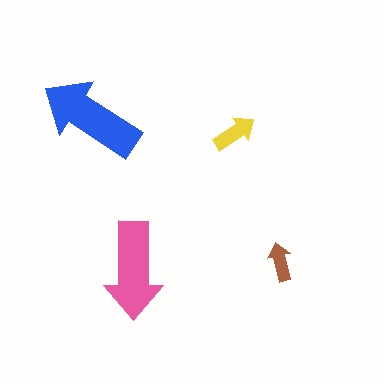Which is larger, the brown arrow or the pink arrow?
The pink one.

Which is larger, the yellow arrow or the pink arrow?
The pink one.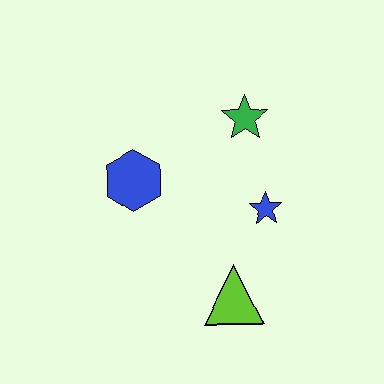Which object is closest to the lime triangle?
The blue star is closest to the lime triangle.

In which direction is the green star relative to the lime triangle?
The green star is above the lime triangle.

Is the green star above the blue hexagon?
Yes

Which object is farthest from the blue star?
The blue hexagon is farthest from the blue star.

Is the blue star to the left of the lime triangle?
No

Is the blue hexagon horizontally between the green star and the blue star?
No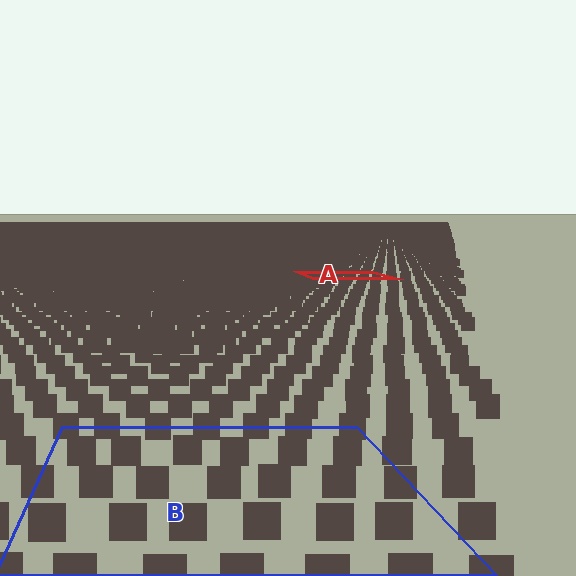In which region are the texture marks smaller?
The texture marks are smaller in region A, because it is farther away.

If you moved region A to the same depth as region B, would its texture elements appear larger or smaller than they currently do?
They would appear larger. At a closer depth, the same texture elements are projected at a bigger on-screen size.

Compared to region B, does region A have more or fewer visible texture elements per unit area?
Region A has more texture elements per unit area — they are packed more densely because it is farther away.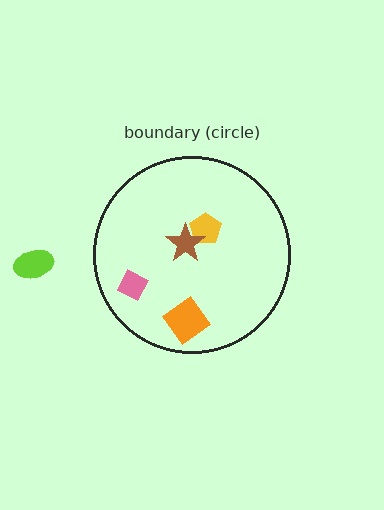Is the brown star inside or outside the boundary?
Inside.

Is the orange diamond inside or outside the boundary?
Inside.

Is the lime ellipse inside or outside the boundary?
Outside.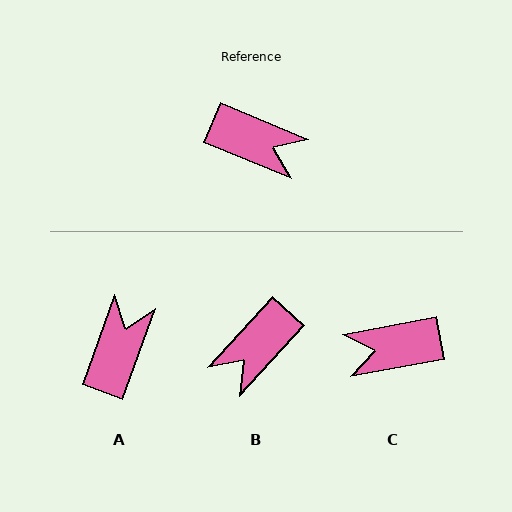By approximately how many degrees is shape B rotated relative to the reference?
Approximately 110 degrees clockwise.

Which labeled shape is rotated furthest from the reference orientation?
C, about 147 degrees away.